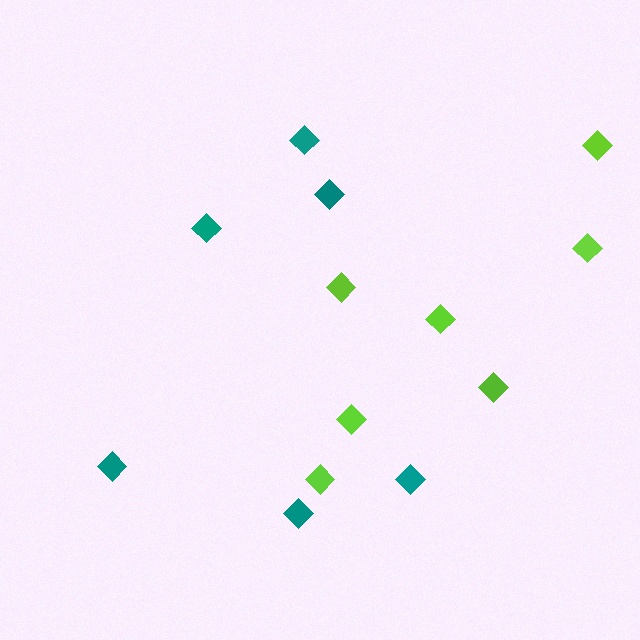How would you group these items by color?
There are 2 groups: one group of teal diamonds (6) and one group of lime diamonds (7).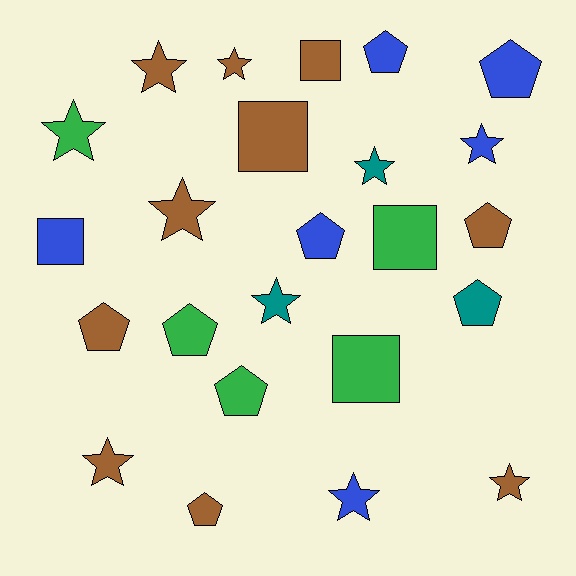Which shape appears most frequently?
Star, with 10 objects.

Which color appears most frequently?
Brown, with 10 objects.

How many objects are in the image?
There are 24 objects.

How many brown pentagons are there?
There are 3 brown pentagons.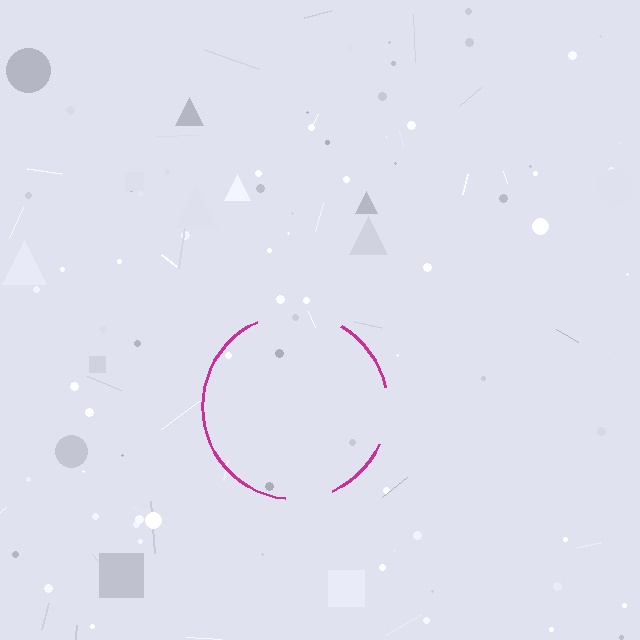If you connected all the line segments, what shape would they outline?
They would outline a circle.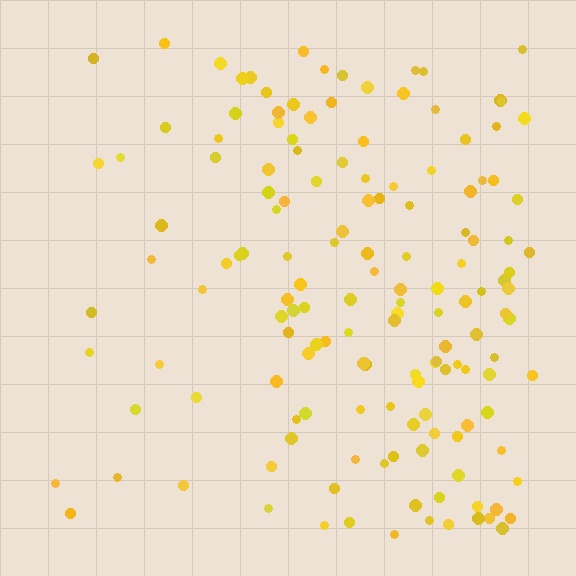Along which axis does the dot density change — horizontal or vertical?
Horizontal.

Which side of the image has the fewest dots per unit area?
The left.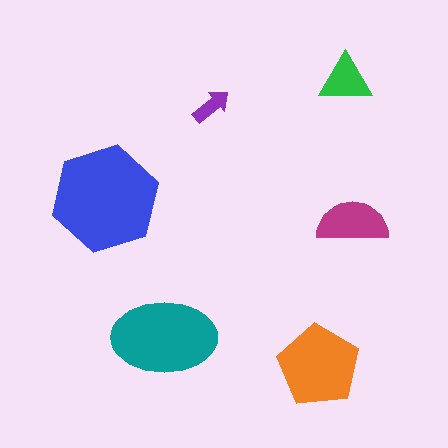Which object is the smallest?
The purple arrow.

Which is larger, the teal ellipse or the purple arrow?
The teal ellipse.